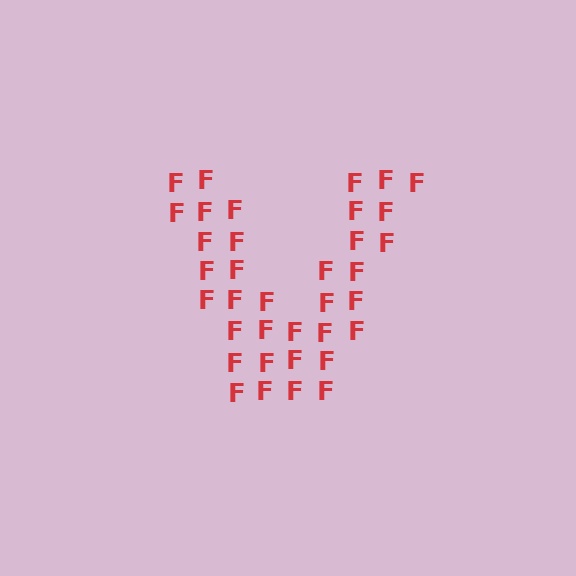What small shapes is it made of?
It is made of small letter F's.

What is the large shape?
The large shape is the letter V.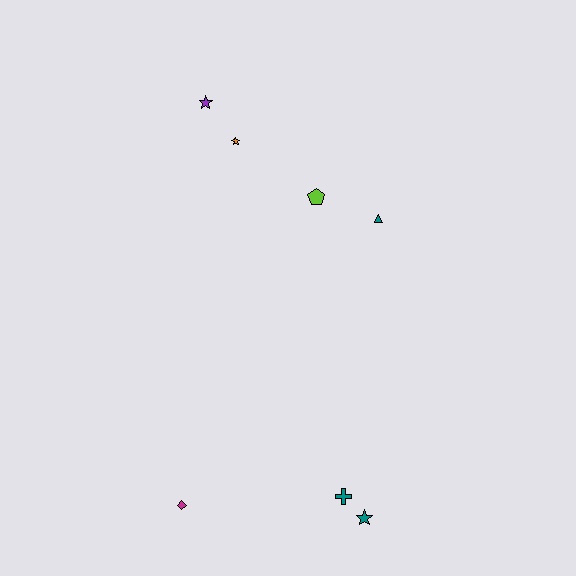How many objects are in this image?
There are 7 objects.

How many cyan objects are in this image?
There are no cyan objects.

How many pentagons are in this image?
There is 1 pentagon.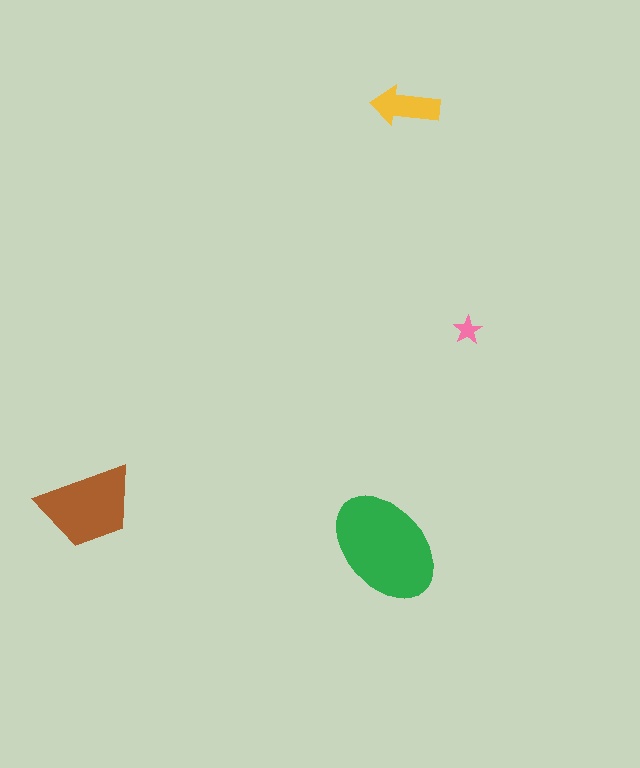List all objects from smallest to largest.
The pink star, the yellow arrow, the brown trapezoid, the green ellipse.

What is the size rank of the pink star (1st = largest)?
4th.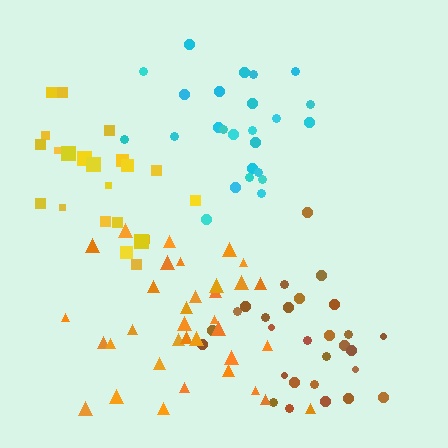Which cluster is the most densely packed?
Yellow.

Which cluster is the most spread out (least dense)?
Orange.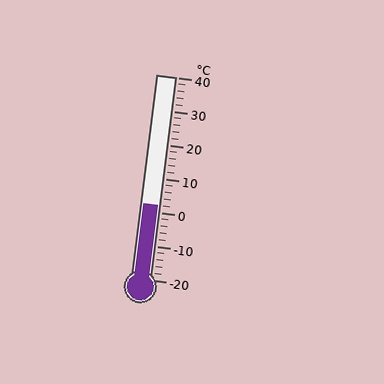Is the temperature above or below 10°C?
The temperature is below 10°C.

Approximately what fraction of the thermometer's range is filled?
The thermometer is filled to approximately 35% of its range.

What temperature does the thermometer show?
The thermometer shows approximately 2°C.